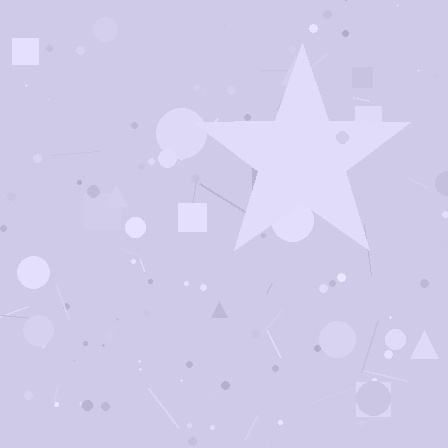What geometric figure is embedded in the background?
A star is embedded in the background.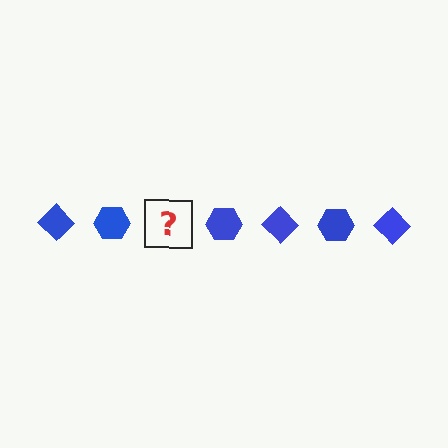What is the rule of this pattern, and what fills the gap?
The rule is that the pattern cycles through diamond, hexagon shapes in blue. The gap should be filled with a blue diamond.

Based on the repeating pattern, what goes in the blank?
The blank should be a blue diamond.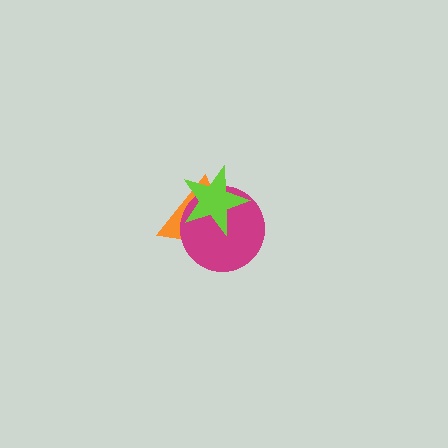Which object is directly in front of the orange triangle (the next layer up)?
The magenta circle is directly in front of the orange triangle.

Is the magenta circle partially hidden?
Yes, it is partially covered by another shape.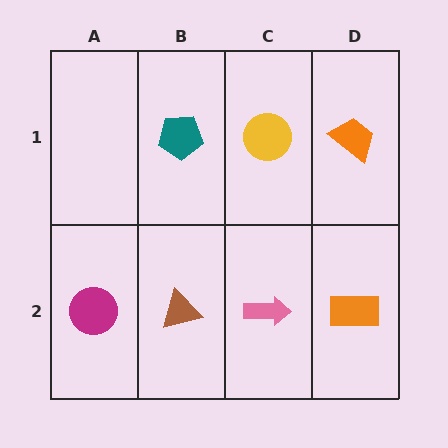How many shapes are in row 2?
4 shapes.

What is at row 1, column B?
A teal pentagon.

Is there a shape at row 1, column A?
No, that cell is empty.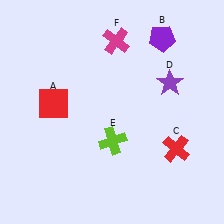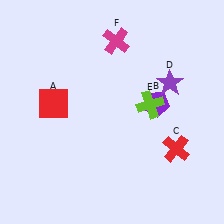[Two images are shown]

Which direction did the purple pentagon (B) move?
The purple pentagon (B) moved down.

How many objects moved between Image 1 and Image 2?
2 objects moved between the two images.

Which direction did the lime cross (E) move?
The lime cross (E) moved right.